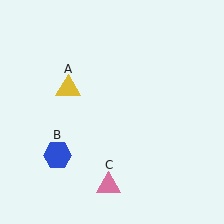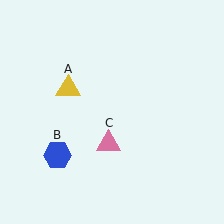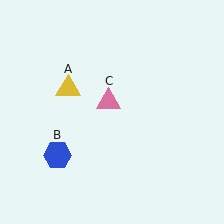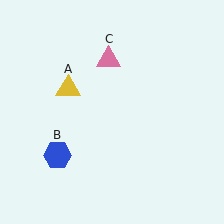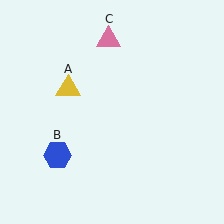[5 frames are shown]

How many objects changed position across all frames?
1 object changed position: pink triangle (object C).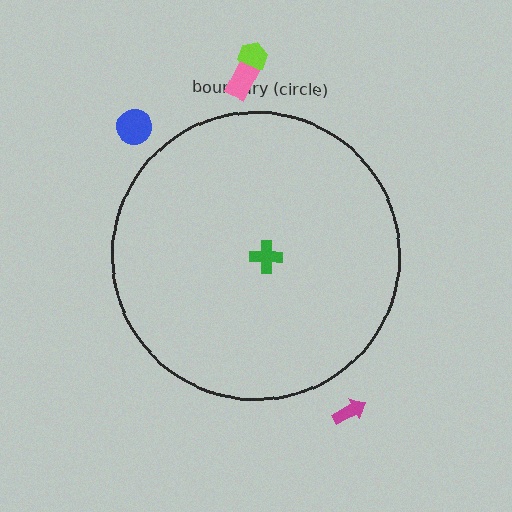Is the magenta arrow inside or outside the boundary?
Outside.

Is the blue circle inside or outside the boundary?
Outside.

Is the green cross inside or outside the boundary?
Inside.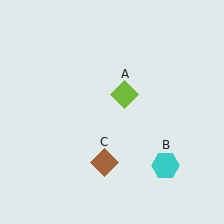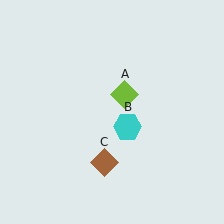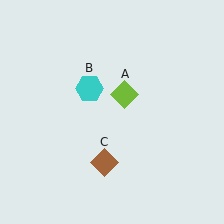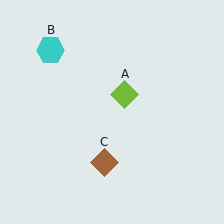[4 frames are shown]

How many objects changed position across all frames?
1 object changed position: cyan hexagon (object B).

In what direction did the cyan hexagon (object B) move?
The cyan hexagon (object B) moved up and to the left.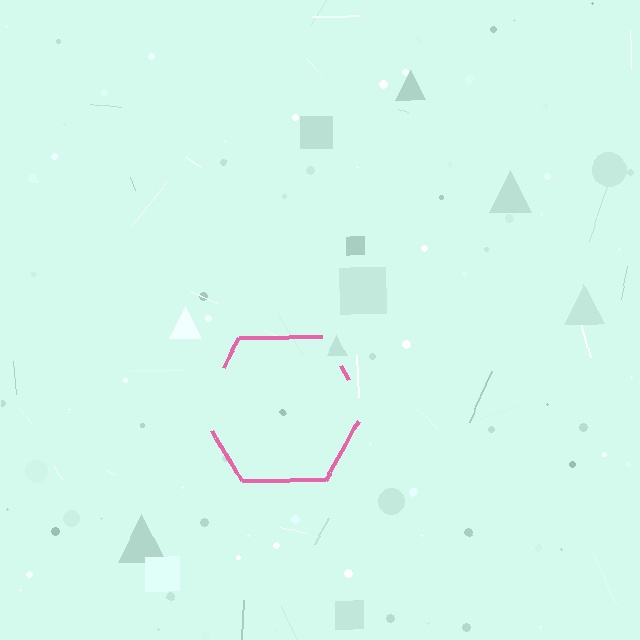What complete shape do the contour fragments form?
The contour fragments form a hexagon.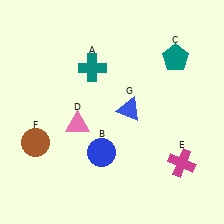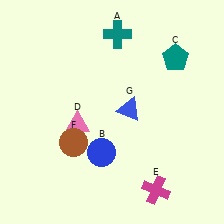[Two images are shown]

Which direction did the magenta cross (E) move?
The magenta cross (E) moved down.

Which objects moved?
The objects that moved are: the teal cross (A), the magenta cross (E), the brown circle (F).